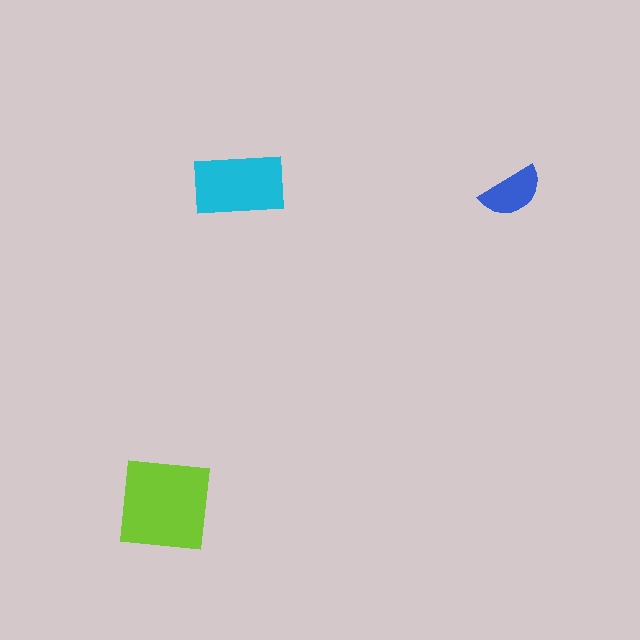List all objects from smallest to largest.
The blue semicircle, the cyan rectangle, the lime square.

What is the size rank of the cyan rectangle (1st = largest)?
2nd.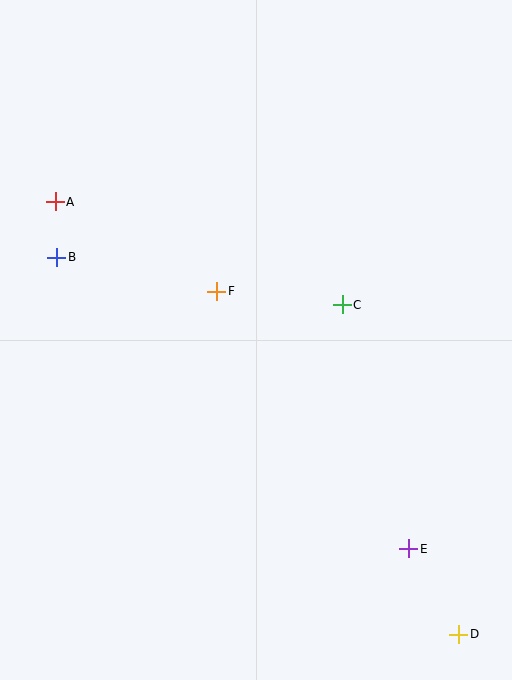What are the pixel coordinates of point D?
Point D is at (459, 634).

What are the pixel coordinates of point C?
Point C is at (342, 305).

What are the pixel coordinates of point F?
Point F is at (217, 291).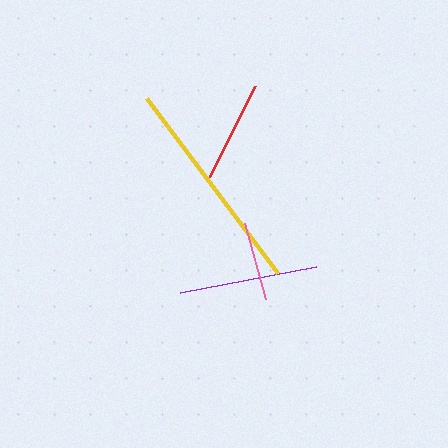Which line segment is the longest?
The yellow line is the longest at approximately 219 pixels.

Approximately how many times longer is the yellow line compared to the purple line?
The yellow line is approximately 1.6 times the length of the purple line.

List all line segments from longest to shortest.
From longest to shortest: yellow, purple, red, pink.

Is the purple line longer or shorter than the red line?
The purple line is longer than the red line.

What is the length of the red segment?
The red segment is approximately 102 pixels long.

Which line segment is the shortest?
The pink line is the shortest at approximately 79 pixels.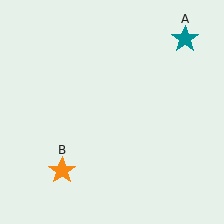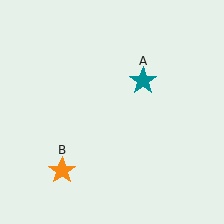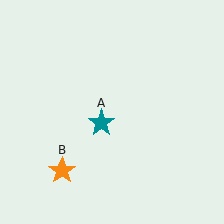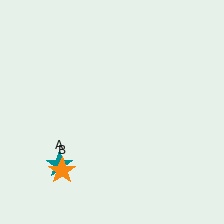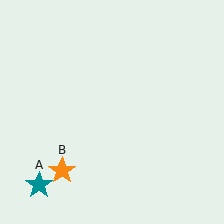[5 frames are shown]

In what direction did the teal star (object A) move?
The teal star (object A) moved down and to the left.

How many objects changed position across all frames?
1 object changed position: teal star (object A).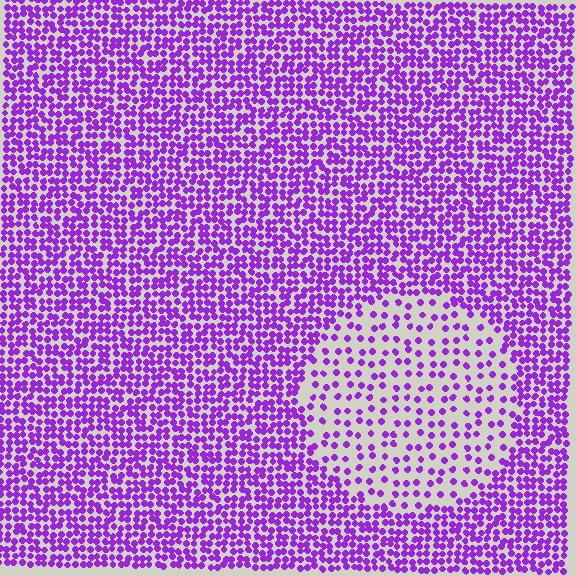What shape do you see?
I see a circle.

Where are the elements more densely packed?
The elements are more densely packed outside the circle boundary.